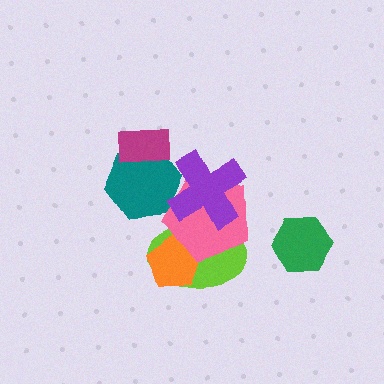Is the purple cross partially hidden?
No, no other shape covers it.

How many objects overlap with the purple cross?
3 objects overlap with the purple cross.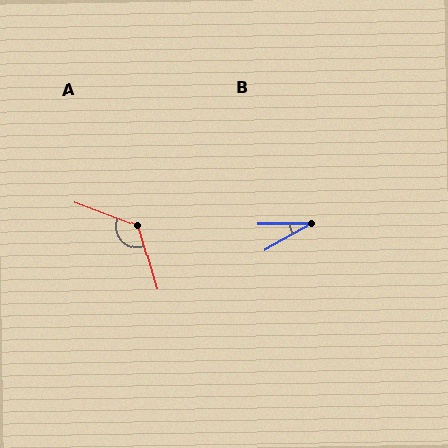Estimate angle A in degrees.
Approximately 127 degrees.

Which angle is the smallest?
B, at approximately 29 degrees.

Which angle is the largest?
A, at approximately 127 degrees.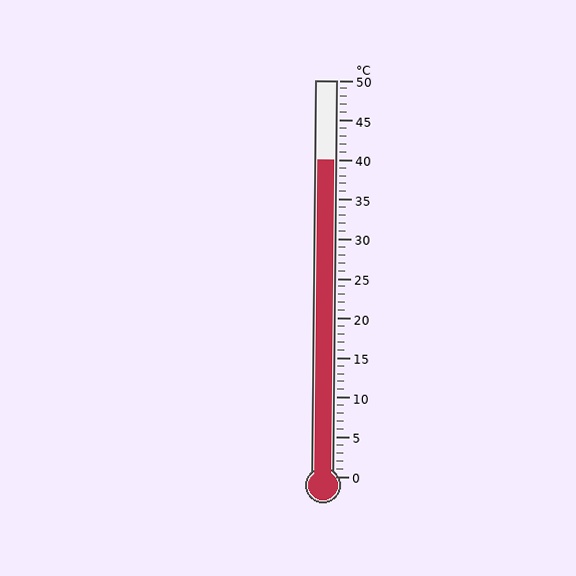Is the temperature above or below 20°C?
The temperature is above 20°C.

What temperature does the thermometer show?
The thermometer shows approximately 40°C.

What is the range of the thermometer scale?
The thermometer scale ranges from 0°C to 50°C.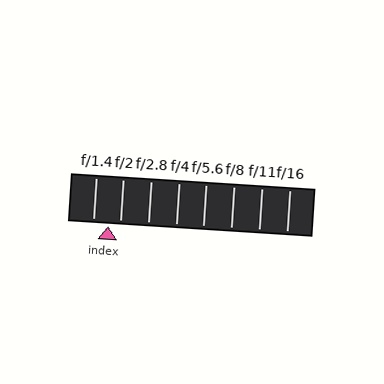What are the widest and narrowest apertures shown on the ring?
The widest aperture shown is f/1.4 and the narrowest is f/16.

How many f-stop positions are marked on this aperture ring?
There are 8 f-stop positions marked.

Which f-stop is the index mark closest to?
The index mark is closest to f/2.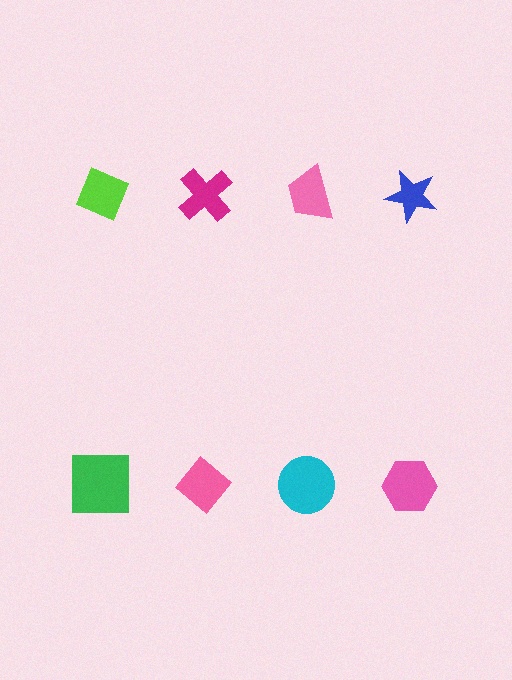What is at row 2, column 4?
A pink hexagon.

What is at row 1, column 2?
A magenta cross.